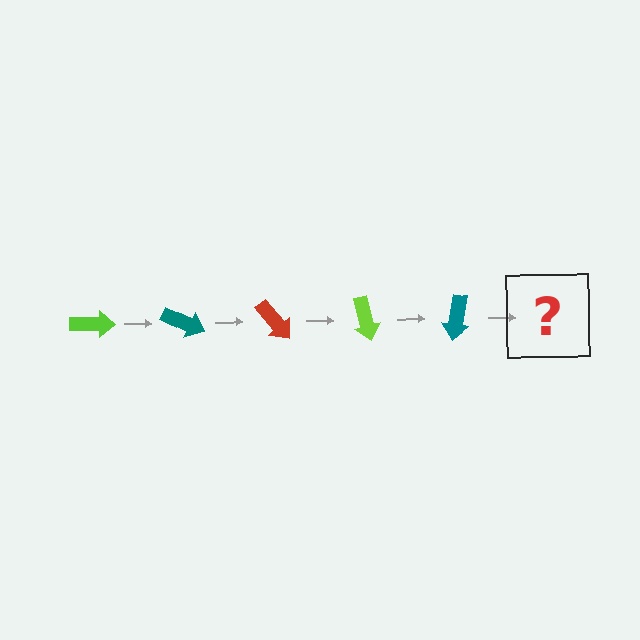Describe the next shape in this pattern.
It should be a red arrow, rotated 125 degrees from the start.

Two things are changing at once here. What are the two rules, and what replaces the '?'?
The two rules are that it rotates 25 degrees each step and the color cycles through lime, teal, and red. The '?' should be a red arrow, rotated 125 degrees from the start.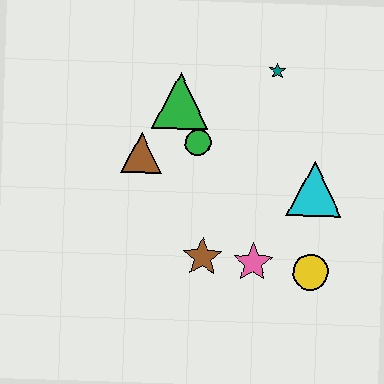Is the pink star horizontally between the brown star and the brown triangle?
No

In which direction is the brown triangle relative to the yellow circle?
The brown triangle is to the left of the yellow circle.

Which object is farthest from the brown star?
The teal star is farthest from the brown star.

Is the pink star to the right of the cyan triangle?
No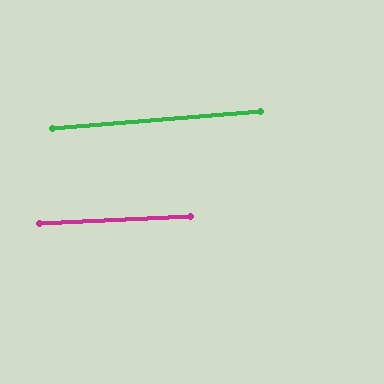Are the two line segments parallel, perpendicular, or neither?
Parallel — their directions differ by only 1.8°.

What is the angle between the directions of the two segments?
Approximately 2 degrees.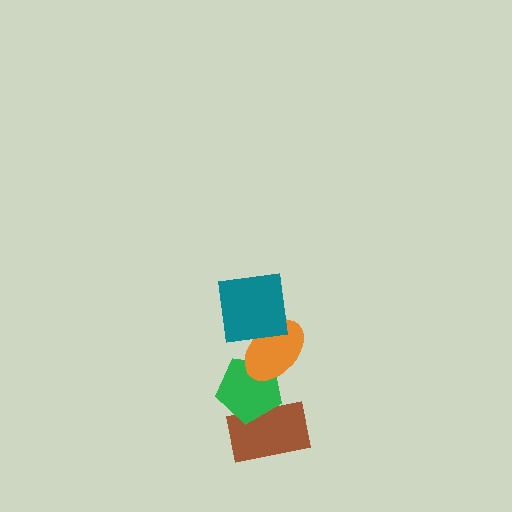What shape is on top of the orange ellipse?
The teal square is on top of the orange ellipse.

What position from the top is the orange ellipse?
The orange ellipse is 2nd from the top.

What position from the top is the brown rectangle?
The brown rectangle is 4th from the top.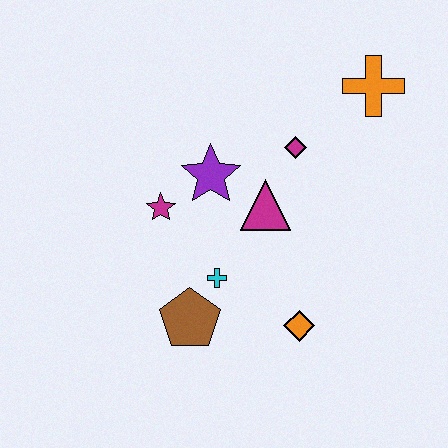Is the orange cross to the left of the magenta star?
No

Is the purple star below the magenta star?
No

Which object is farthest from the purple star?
The orange cross is farthest from the purple star.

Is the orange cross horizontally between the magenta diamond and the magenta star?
No